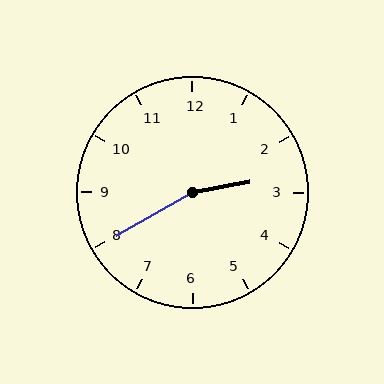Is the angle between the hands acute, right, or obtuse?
It is obtuse.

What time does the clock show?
2:40.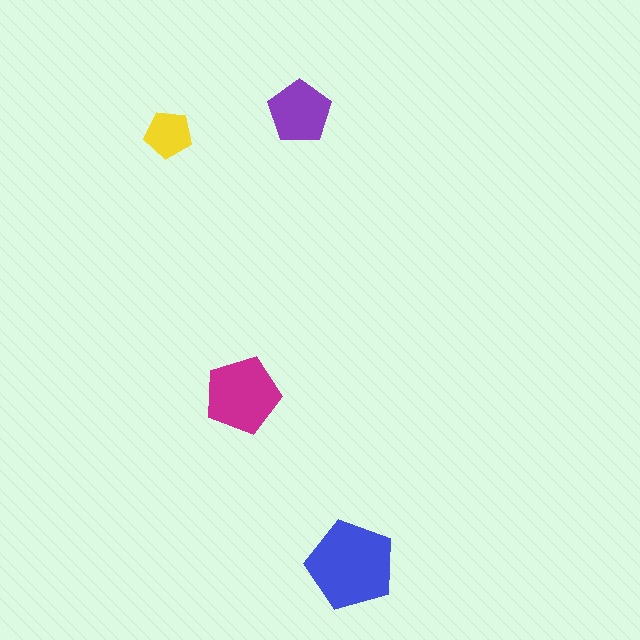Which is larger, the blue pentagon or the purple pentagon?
The blue one.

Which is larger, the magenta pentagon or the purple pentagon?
The magenta one.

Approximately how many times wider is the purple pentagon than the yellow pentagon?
About 1.5 times wider.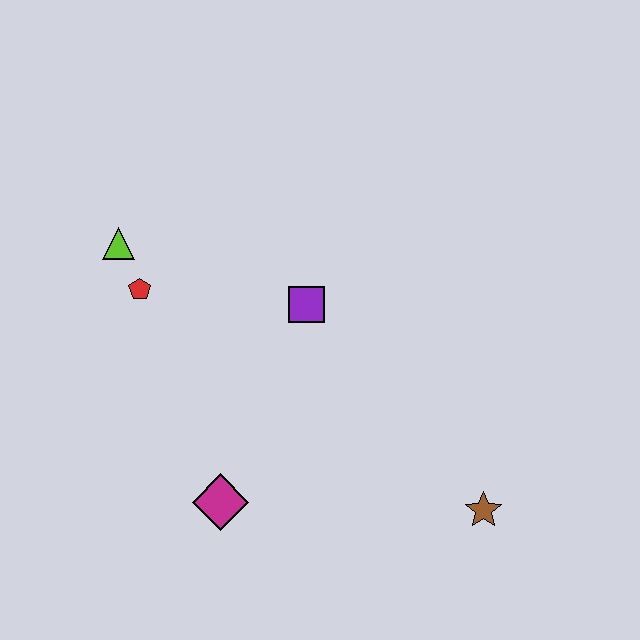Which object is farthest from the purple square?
The brown star is farthest from the purple square.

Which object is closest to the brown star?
The magenta diamond is closest to the brown star.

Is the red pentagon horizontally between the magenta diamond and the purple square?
No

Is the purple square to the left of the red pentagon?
No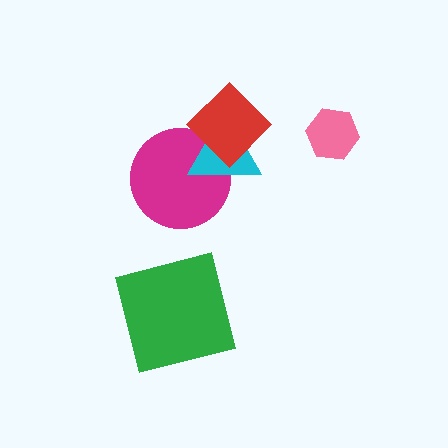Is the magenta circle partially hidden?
Yes, it is partially covered by another shape.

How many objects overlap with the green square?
0 objects overlap with the green square.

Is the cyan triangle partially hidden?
Yes, it is partially covered by another shape.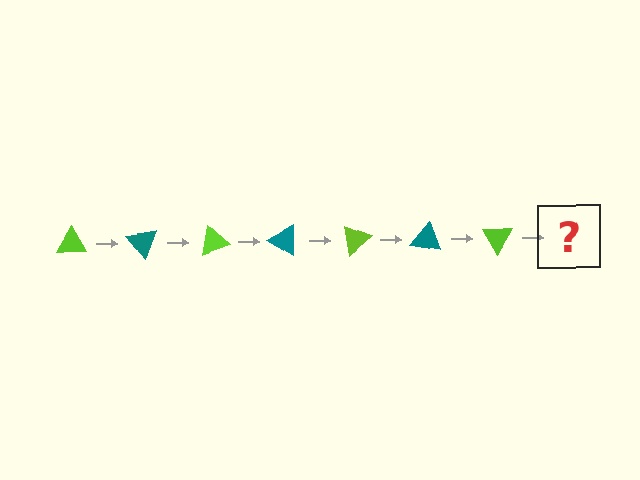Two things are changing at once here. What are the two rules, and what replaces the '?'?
The two rules are that it rotates 50 degrees each step and the color cycles through lime and teal. The '?' should be a teal triangle, rotated 350 degrees from the start.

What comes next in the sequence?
The next element should be a teal triangle, rotated 350 degrees from the start.